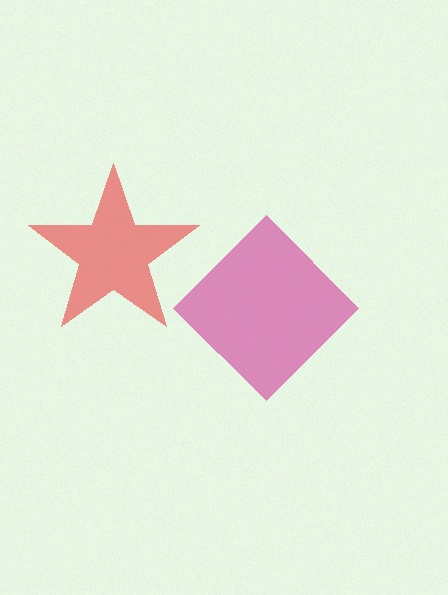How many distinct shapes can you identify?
There are 2 distinct shapes: a red star, a magenta diamond.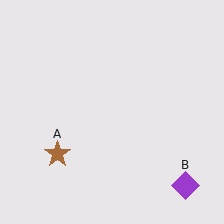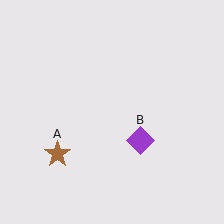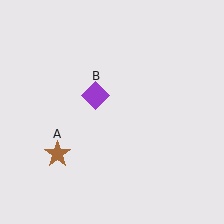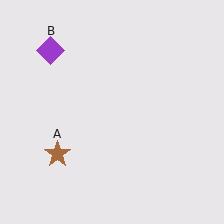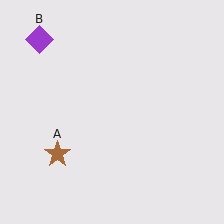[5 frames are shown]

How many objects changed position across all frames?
1 object changed position: purple diamond (object B).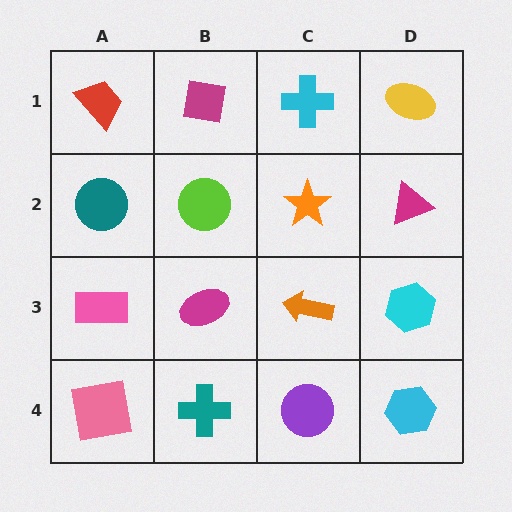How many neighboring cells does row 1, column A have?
2.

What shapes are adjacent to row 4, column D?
A cyan hexagon (row 3, column D), a purple circle (row 4, column C).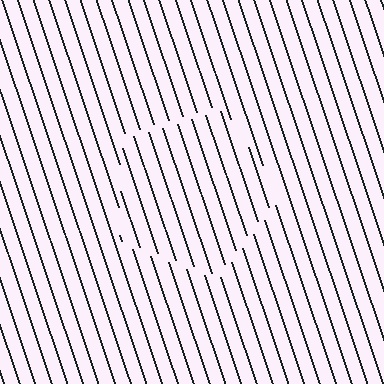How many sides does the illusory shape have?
5 sides — the line-ends trace a pentagon.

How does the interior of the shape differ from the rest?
The interior of the shape contains the same grating, shifted by half a period — the contour is defined by the phase discontinuity where line-ends from the inner and outer gratings abut.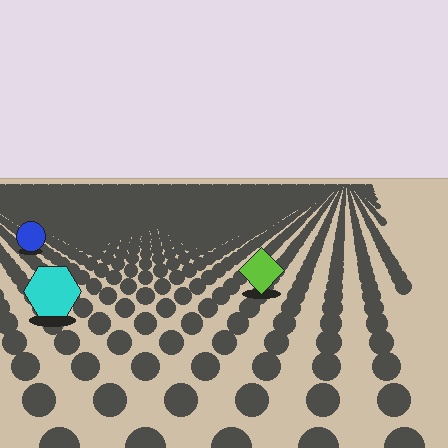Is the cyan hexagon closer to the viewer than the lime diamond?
Yes. The cyan hexagon is closer — you can tell from the texture gradient: the ground texture is coarser near it.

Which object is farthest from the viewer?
The blue circle is farthest from the viewer. It appears smaller and the ground texture around it is denser.